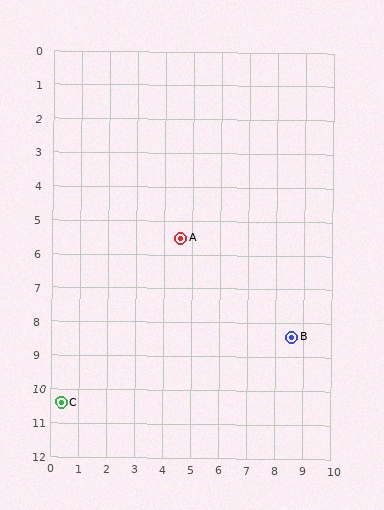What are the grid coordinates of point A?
Point A is at approximately (4.6, 5.5).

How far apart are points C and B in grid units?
Points C and B are about 8.4 grid units apart.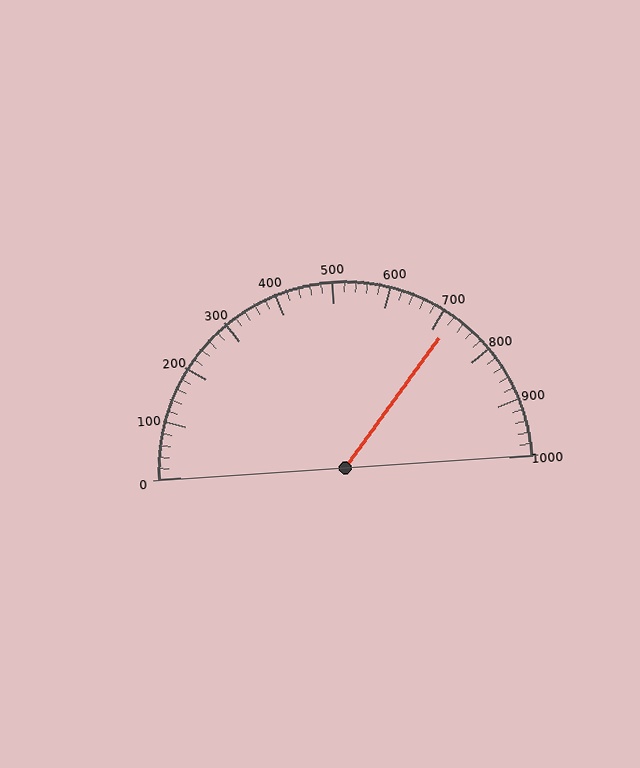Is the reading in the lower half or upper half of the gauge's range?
The reading is in the upper half of the range (0 to 1000).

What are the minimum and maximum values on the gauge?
The gauge ranges from 0 to 1000.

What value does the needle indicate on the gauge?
The needle indicates approximately 720.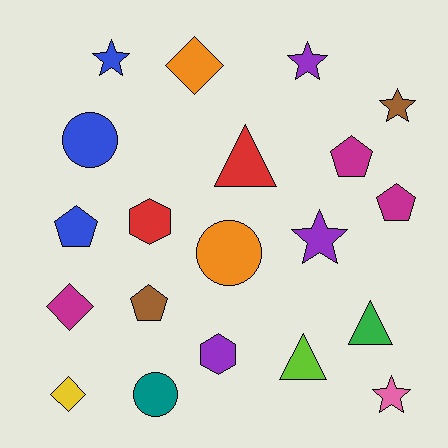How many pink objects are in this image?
There is 1 pink object.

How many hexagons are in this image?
There are 2 hexagons.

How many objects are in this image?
There are 20 objects.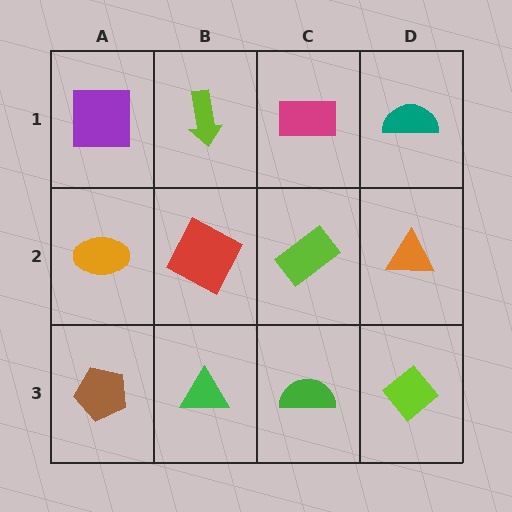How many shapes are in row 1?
4 shapes.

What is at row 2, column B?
A red square.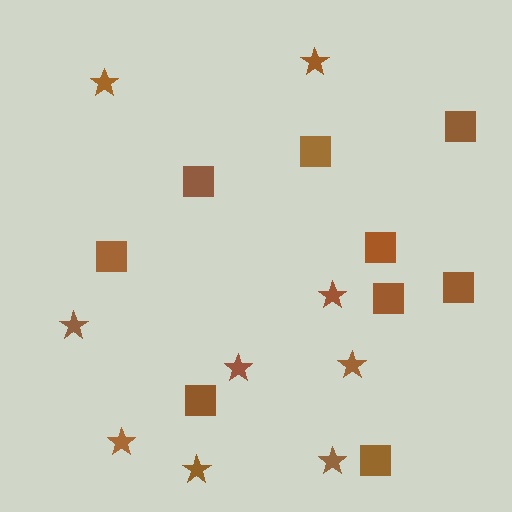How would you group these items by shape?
There are 2 groups: one group of stars (9) and one group of squares (9).